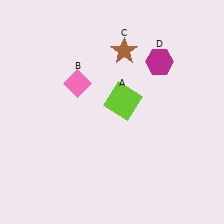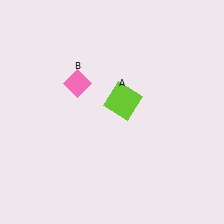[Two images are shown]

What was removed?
The magenta hexagon (D), the brown star (C) were removed in Image 2.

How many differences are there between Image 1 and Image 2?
There are 2 differences between the two images.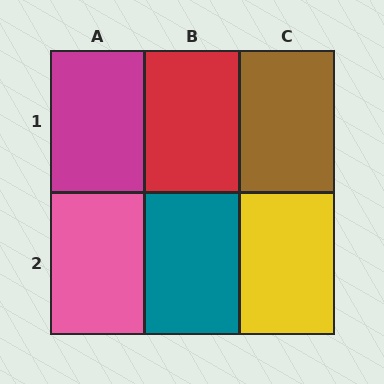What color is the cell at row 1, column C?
Brown.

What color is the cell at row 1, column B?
Red.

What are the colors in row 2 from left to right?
Pink, teal, yellow.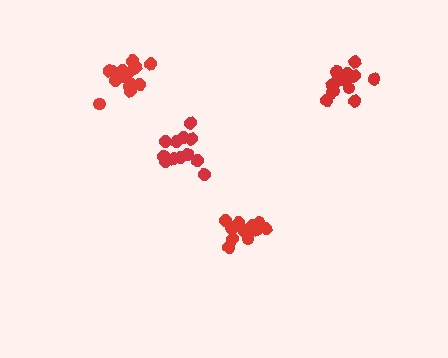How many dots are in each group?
Group 1: 15 dots, Group 2: 13 dots, Group 3: 15 dots, Group 4: 13 dots (56 total).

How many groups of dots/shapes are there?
There are 4 groups.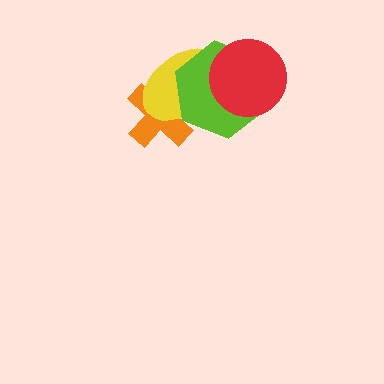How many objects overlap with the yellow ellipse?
3 objects overlap with the yellow ellipse.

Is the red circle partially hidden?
No, no other shape covers it.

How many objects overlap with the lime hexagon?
3 objects overlap with the lime hexagon.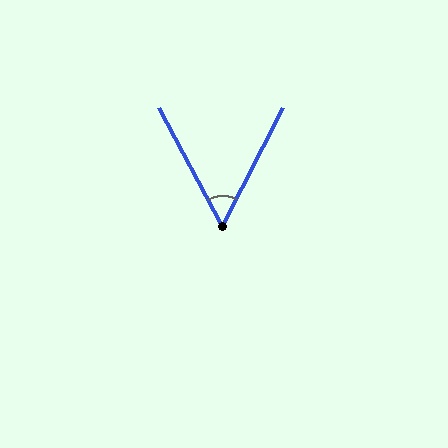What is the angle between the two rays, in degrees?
Approximately 55 degrees.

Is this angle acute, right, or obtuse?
It is acute.